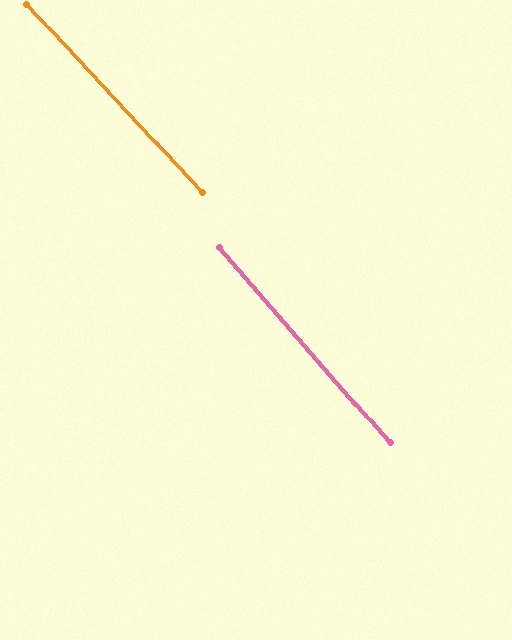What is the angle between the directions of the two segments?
Approximately 2 degrees.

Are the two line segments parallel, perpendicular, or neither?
Parallel — their directions differ by only 1.7°.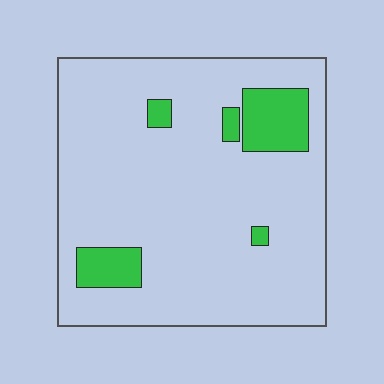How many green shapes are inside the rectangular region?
5.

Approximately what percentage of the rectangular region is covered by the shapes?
Approximately 10%.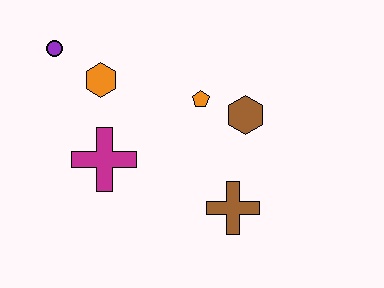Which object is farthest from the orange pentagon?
The purple circle is farthest from the orange pentagon.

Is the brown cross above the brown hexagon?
No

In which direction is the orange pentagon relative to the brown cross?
The orange pentagon is above the brown cross.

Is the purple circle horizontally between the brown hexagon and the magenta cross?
No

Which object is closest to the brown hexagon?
The orange pentagon is closest to the brown hexagon.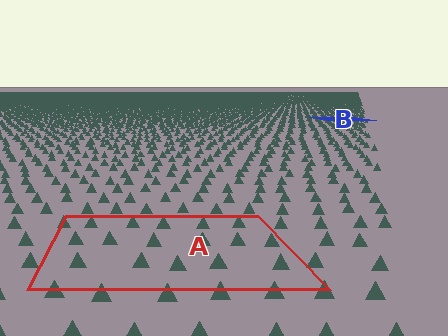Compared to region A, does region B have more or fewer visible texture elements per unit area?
Region B has more texture elements per unit area — they are packed more densely because it is farther away.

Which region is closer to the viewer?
Region A is closer. The texture elements there are larger and more spread out.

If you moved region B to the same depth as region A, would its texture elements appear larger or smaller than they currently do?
They would appear larger. At a closer depth, the same texture elements are projected at a bigger on-screen size.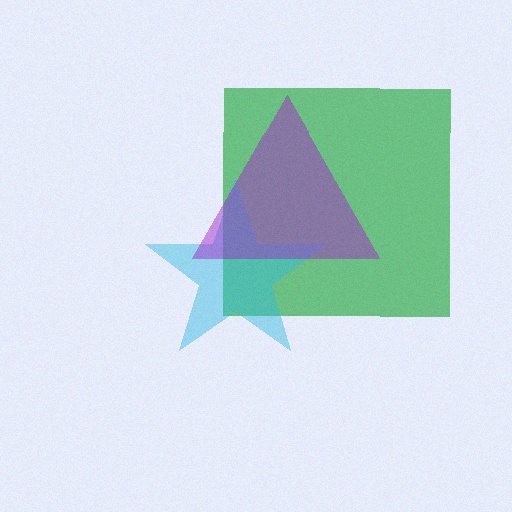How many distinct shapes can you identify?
There are 3 distinct shapes: a green square, a cyan star, a purple triangle.